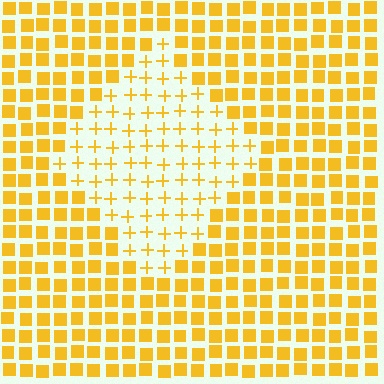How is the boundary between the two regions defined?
The boundary is defined by a change in element shape: plus signs inside vs. squares outside. All elements share the same color and spacing.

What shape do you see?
I see a diamond.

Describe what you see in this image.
The image is filled with small yellow elements arranged in a uniform grid. A diamond-shaped region contains plus signs, while the surrounding area contains squares. The boundary is defined purely by the change in element shape.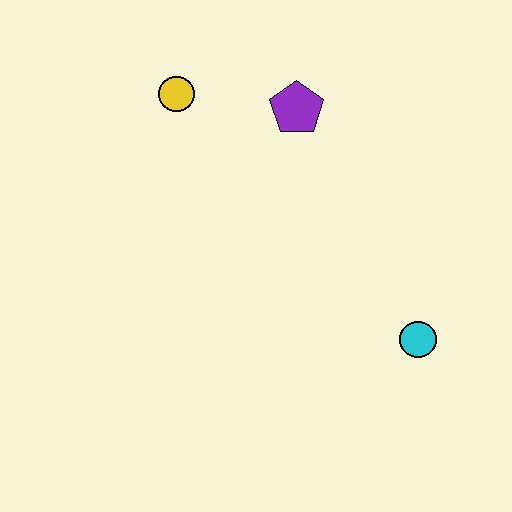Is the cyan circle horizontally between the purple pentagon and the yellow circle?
No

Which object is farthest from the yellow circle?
The cyan circle is farthest from the yellow circle.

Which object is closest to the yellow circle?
The purple pentagon is closest to the yellow circle.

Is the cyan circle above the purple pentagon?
No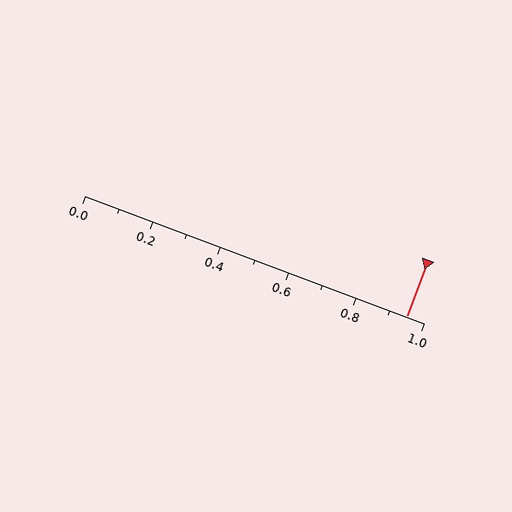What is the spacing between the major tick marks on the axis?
The major ticks are spaced 0.2 apart.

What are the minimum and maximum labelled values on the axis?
The axis runs from 0.0 to 1.0.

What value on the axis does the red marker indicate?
The marker indicates approximately 0.95.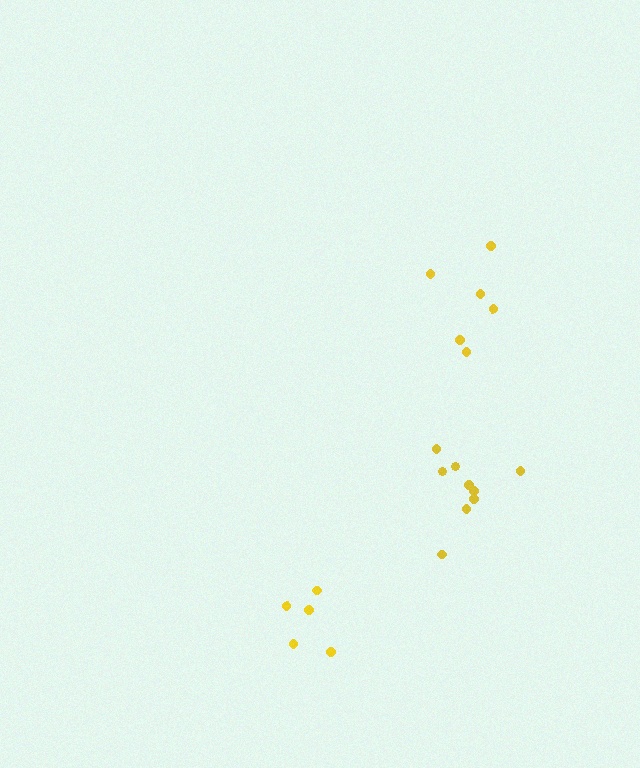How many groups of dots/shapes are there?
There are 3 groups.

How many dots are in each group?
Group 1: 5 dots, Group 2: 9 dots, Group 3: 6 dots (20 total).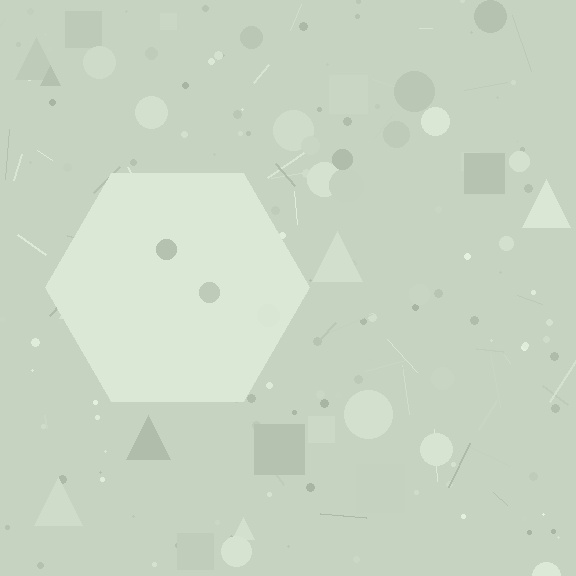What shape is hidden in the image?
A hexagon is hidden in the image.